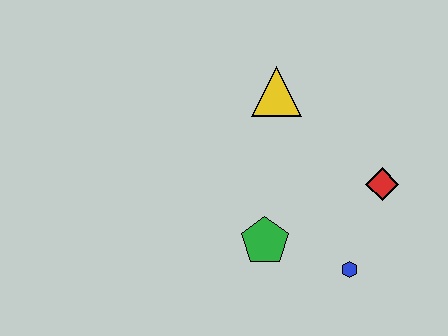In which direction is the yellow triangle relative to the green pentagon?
The yellow triangle is above the green pentagon.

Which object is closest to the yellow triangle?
The red diamond is closest to the yellow triangle.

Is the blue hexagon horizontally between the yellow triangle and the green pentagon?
No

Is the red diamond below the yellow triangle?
Yes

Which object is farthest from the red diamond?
The yellow triangle is farthest from the red diamond.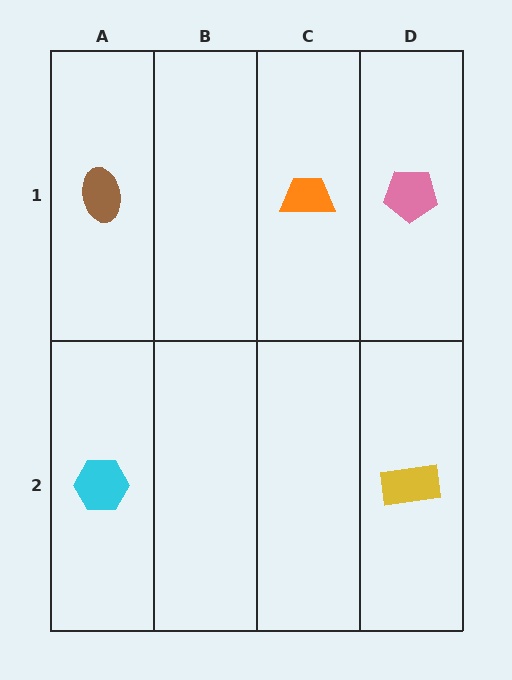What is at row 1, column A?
A brown ellipse.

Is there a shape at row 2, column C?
No, that cell is empty.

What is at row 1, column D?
A pink pentagon.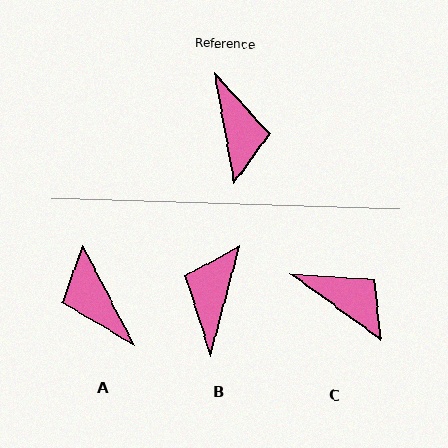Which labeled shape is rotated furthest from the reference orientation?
A, about 162 degrees away.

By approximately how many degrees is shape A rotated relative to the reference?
Approximately 162 degrees clockwise.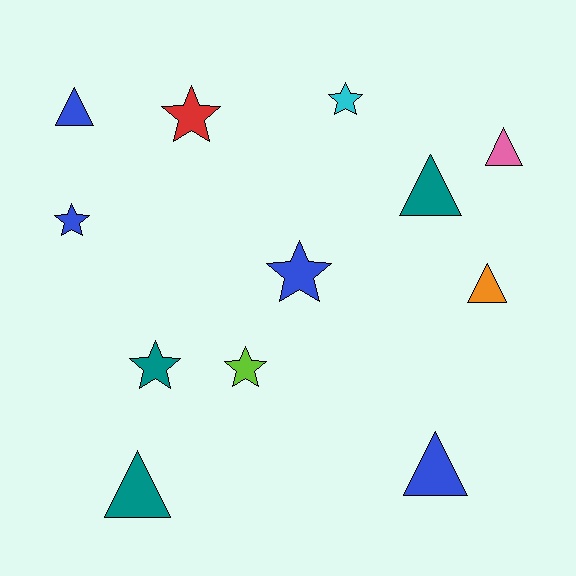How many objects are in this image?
There are 12 objects.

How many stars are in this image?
There are 6 stars.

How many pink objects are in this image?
There is 1 pink object.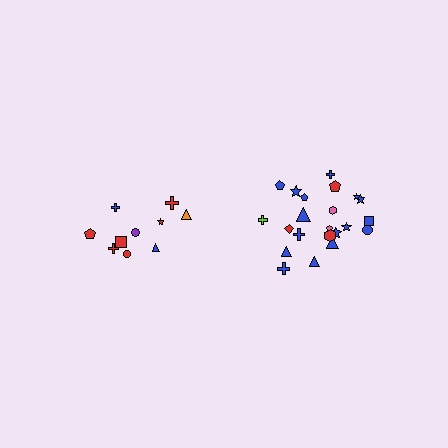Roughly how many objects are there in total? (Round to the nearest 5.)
Roughly 30 objects in total.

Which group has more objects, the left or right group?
The right group.